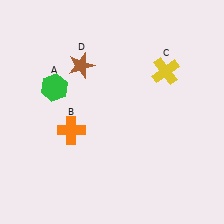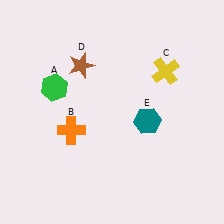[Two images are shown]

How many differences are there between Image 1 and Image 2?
There is 1 difference between the two images.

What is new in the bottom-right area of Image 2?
A teal hexagon (E) was added in the bottom-right area of Image 2.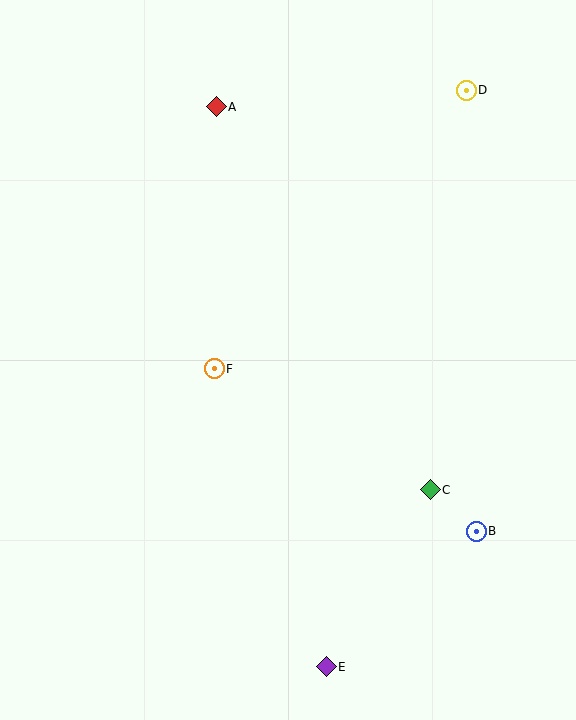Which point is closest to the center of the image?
Point F at (214, 369) is closest to the center.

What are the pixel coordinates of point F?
Point F is at (214, 369).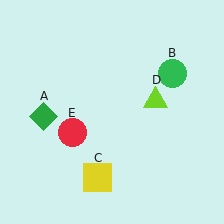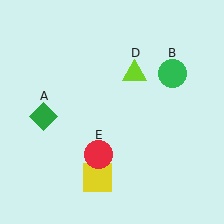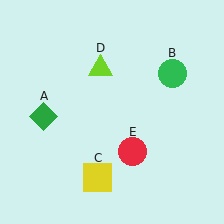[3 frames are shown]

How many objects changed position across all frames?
2 objects changed position: lime triangle (object D), red circle (object E).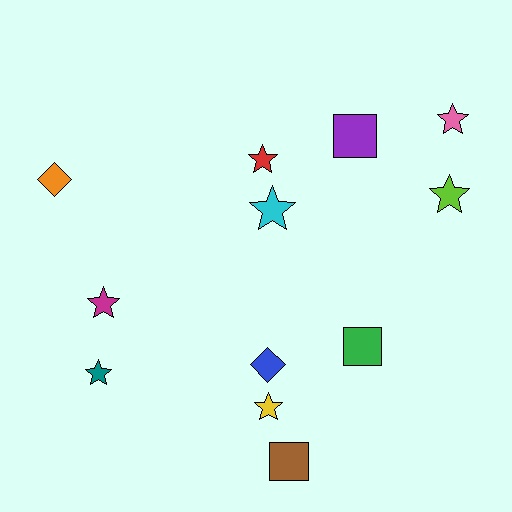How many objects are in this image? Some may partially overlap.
There are 12 objects.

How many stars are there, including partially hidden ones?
There are 7 stars.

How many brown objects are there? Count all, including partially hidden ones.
There is 1 brown object.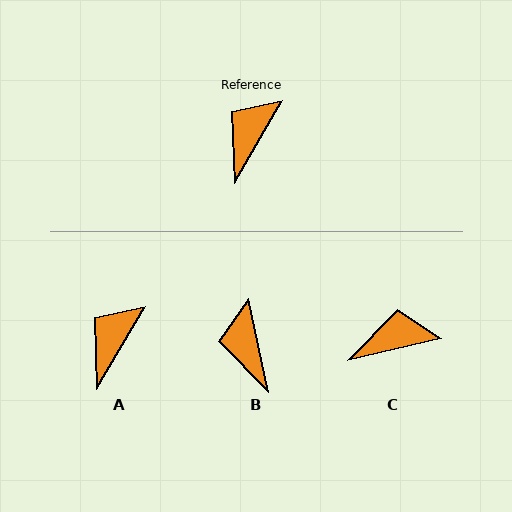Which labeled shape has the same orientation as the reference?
A.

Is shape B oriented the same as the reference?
No, it is off by about 42 degrees.